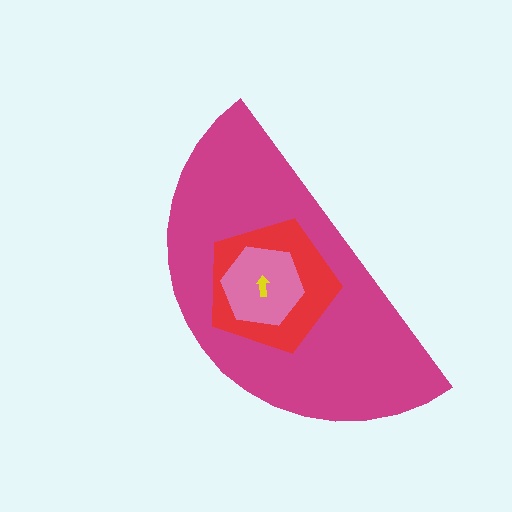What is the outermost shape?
The magenta semicircle.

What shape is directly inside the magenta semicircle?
The red pentagon.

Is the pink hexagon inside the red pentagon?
Yes.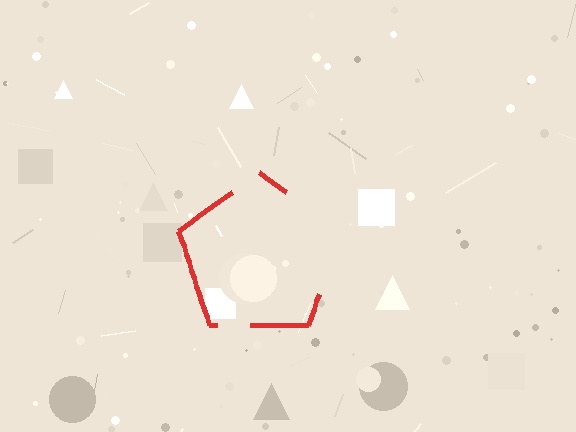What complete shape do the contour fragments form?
The contour fragments form a pentagon.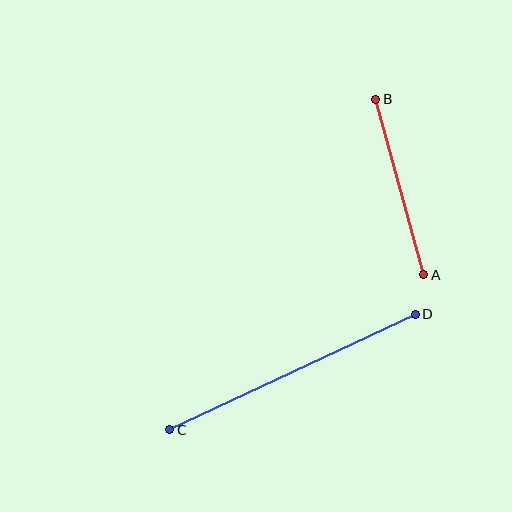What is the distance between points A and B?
The distance is approximately 182 pixels.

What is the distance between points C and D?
The distance is approximately 271 pixels.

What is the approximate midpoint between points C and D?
The midpoint is at approximately (293, 372) pixels.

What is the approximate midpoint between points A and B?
The midpoint is at approximately (400, 187) pixels.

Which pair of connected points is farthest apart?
Points C and D are farthest apart.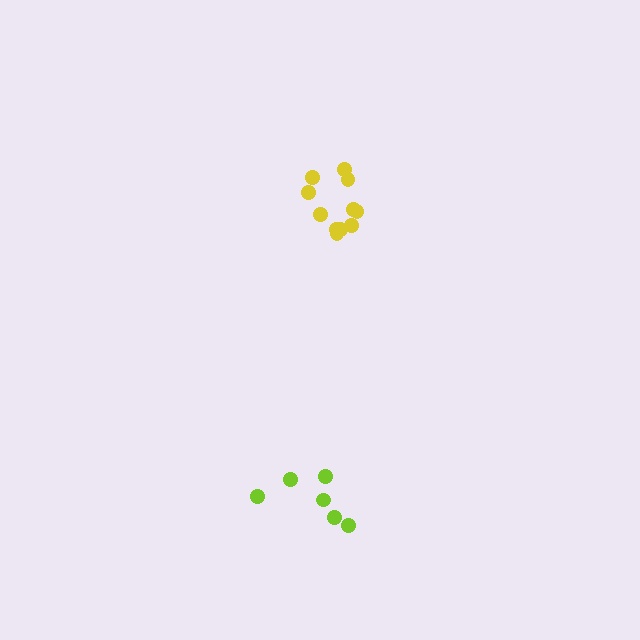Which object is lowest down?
The lime cluster is bottommost.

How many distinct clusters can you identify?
There are 2 distinct clusters.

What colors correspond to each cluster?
The clusters are colored: yellow, lime.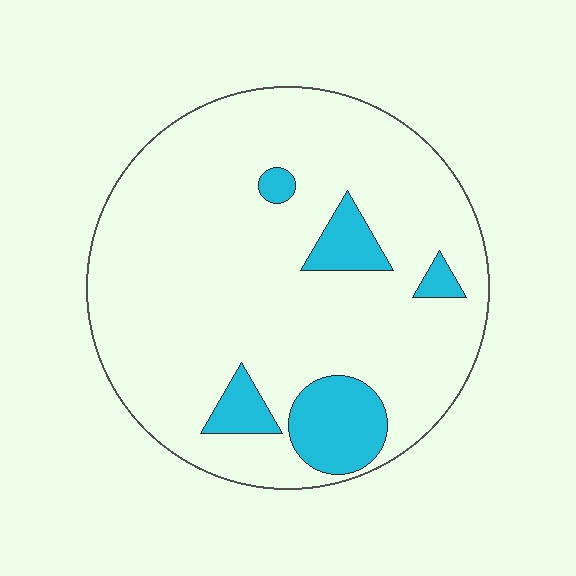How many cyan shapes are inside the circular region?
5.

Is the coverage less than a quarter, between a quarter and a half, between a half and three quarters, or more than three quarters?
Less than a quarter.